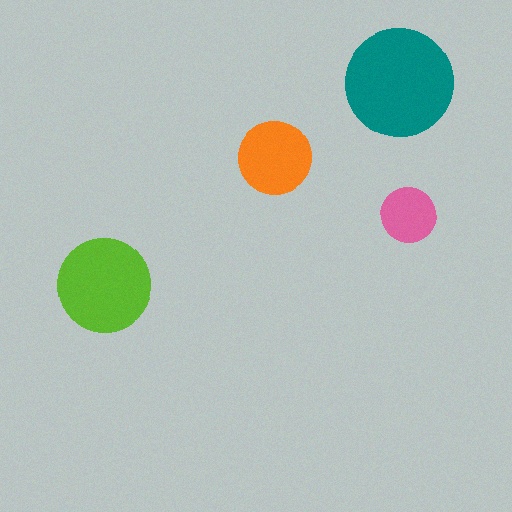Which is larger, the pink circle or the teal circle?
The teal one.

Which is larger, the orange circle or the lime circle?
The lime one.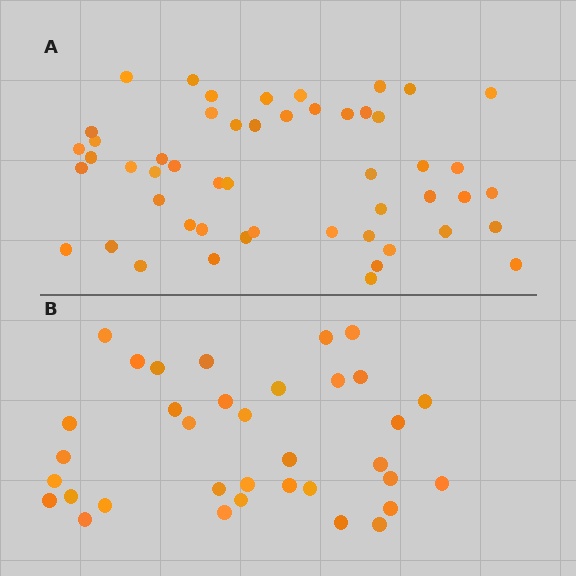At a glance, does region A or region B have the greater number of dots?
Region A (the top region) has more dots.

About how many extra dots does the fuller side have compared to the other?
Region A has approximately 15 more dots than region B.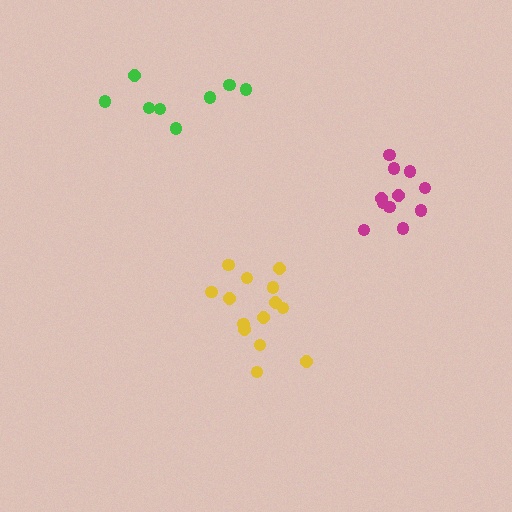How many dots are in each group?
Group 1: 14 dots, Group 2: 8 dots, Group 3: 11 dots (33 total).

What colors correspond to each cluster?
The clusters are colored: yellow, green, magenta.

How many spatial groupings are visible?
There are 3 spatial groupings.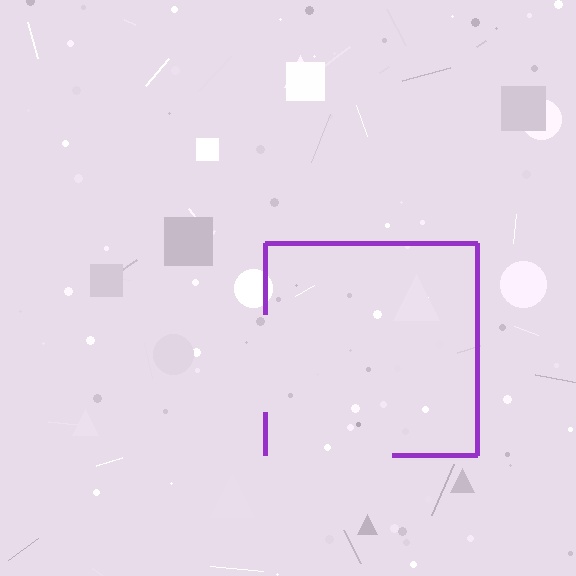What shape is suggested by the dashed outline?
The dashed outline suggests a square.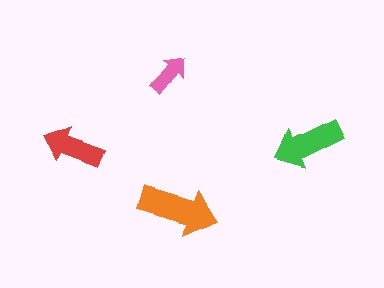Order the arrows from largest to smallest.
the orange one, the green one, the red one, the pink one.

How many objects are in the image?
There are 4 objects in the image.